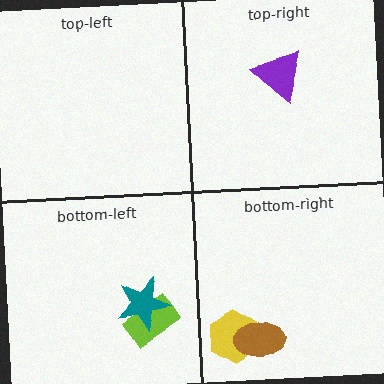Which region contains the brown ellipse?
The bottom-right region.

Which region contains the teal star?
The bottom-left region.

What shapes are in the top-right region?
The purple triangle.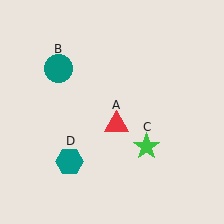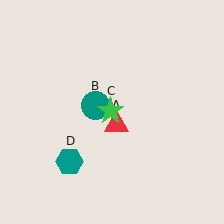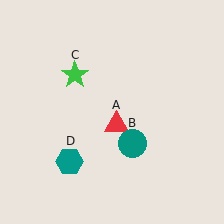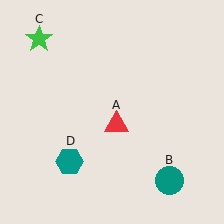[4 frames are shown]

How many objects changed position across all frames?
2 objects changed position: teal circle (object B), green star (object C).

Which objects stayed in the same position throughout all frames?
Red triangle (object A) and teal hexagon (object D) remained stationary.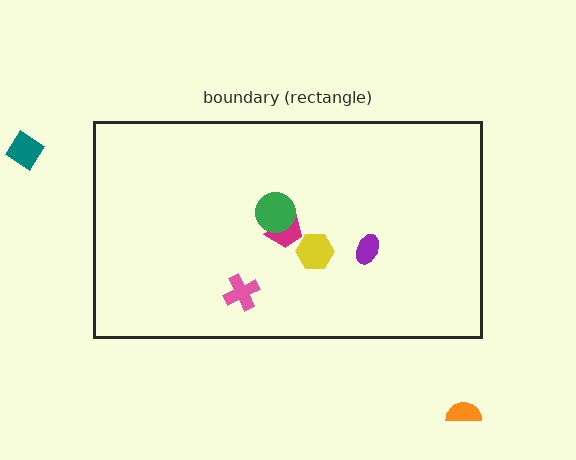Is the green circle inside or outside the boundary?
Inside.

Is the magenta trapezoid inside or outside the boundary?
Inside.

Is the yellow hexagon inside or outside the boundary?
Inside.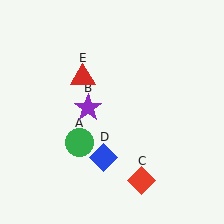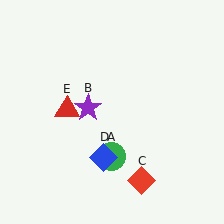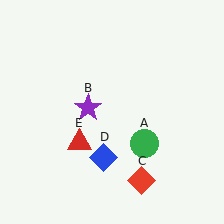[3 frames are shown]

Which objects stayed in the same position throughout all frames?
Purple star (object B) and red diamond (object C) and blue diamond (object D) remained stationary.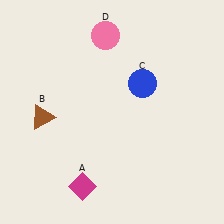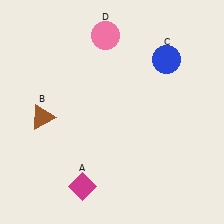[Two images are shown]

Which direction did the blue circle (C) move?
The blue circle (C) moved right.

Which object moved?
The blue circle (C) moved right.